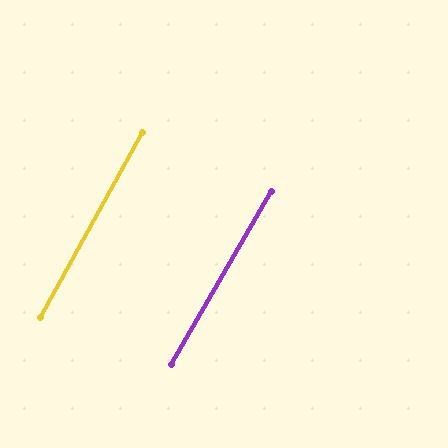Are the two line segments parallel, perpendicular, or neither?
Parallel — their directions differ by only 0.9°.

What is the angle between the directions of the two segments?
Approximately 1 degree.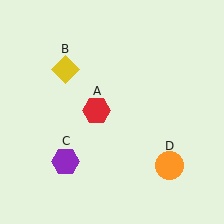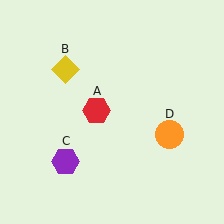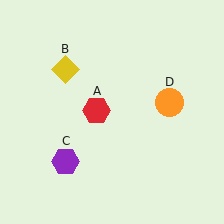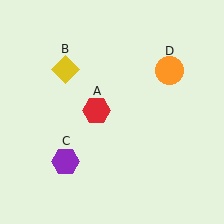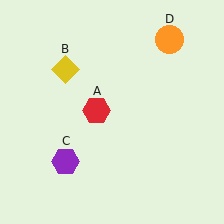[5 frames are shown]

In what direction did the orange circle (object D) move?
The orange circle (object D) moved up.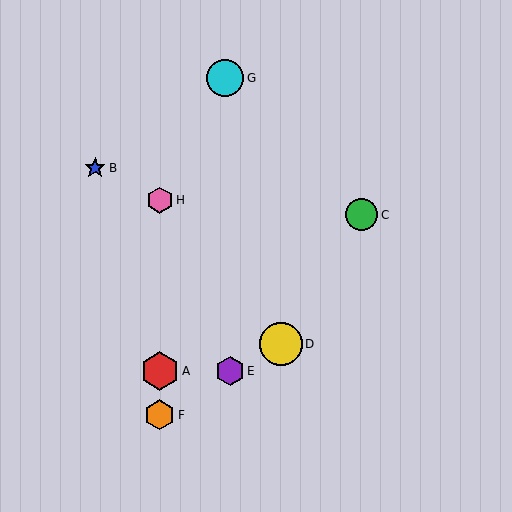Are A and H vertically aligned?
Yes, both are at x≈160.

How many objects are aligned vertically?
3 objects (A, F, H) are aligned vertically.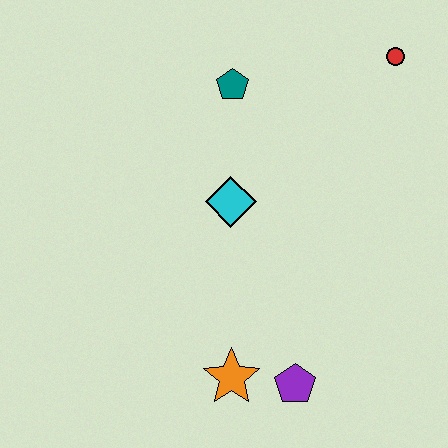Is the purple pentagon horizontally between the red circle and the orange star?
Yes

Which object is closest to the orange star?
The purple pentagon is closest to the orange star.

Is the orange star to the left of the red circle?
Yes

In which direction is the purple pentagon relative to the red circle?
The purple pentagon is below the red circle.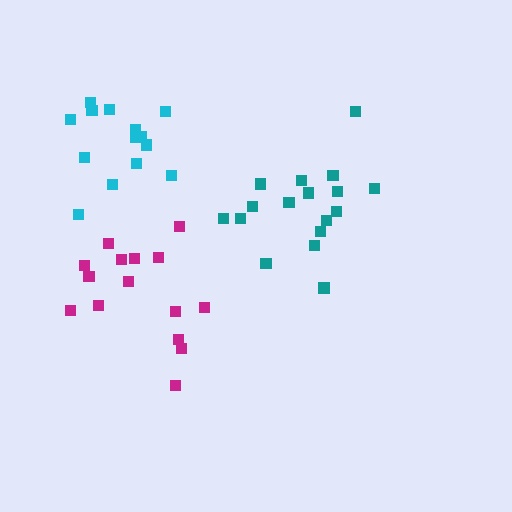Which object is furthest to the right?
The teal cluster is rightmost.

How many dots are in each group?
Group 1: 17 dots, Group 2: 14 dots, Group 3: 15 dots (46 total).